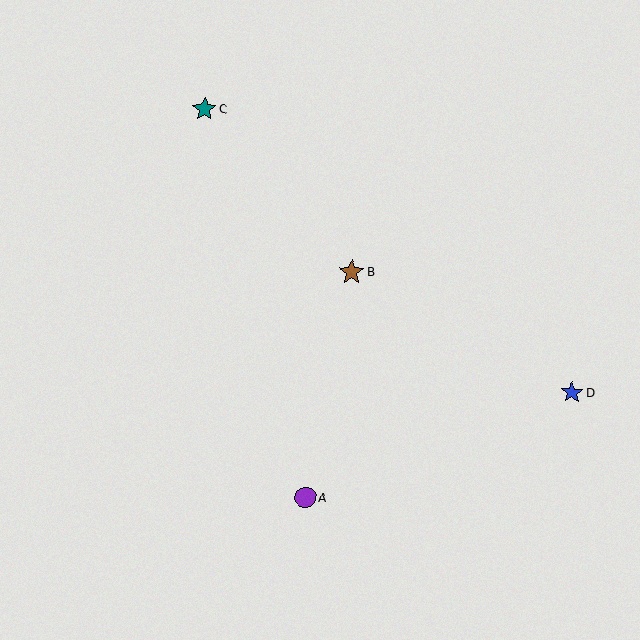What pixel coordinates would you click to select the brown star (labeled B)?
Click at (352, 272) to select the brown star B.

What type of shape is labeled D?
Shape D is a blue star.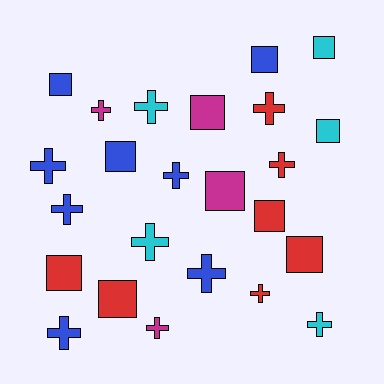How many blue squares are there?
There are 3 blue squares.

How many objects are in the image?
There are 24 objects.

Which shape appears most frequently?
Cross, with 13 objects.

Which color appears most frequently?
Blue, with 8 objects.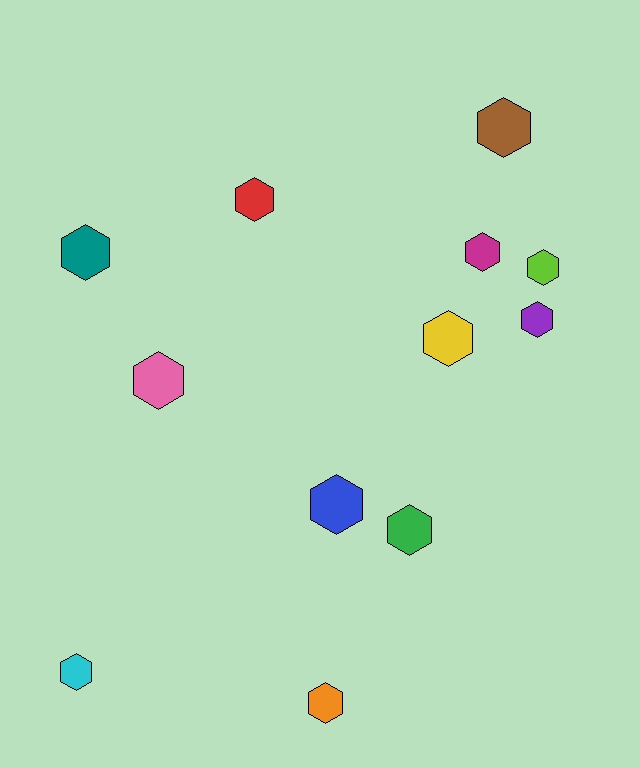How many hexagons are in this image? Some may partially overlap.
There are 12 hexagons.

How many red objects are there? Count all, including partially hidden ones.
There is 1 red object.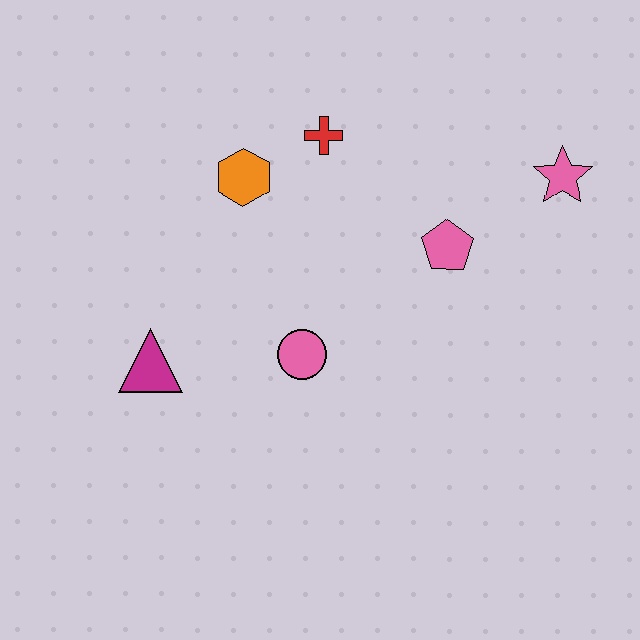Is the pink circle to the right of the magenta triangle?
Yes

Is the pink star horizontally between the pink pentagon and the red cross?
No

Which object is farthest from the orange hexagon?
The pink star is farthest from the orange hexagon.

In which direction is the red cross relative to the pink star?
The red cross is to the left of the pink star.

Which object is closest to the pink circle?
The magenta triangle is closest to the pink circle.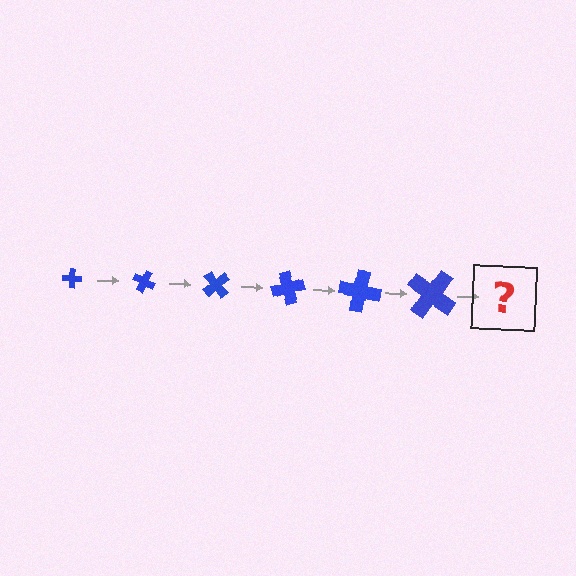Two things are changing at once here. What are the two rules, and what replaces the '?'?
The two rules are that the cross grows larger each step and it rotates 25 degrees each step. The '?' should be a cross, larger than the previous one and rotated 150 degrees from the start.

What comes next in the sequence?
The next element should be a cross, larger than the previous one and rotated 150 degrees from the start.